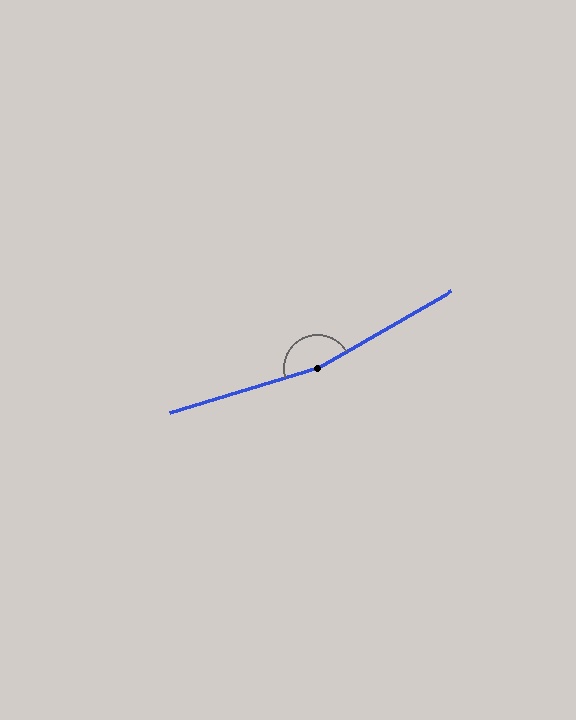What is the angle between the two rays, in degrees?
Approximately 167 degrees.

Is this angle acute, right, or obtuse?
It is obtuse.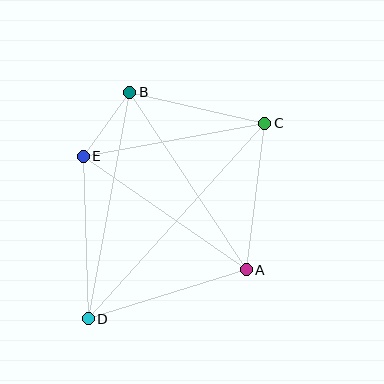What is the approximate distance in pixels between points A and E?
The distance between A and E is approximately 199 pixels.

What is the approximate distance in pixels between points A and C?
The distance between A and C is approximately 148 pixels.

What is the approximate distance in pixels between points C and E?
The distance between C and E is approximately 184 pixels.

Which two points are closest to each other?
Points B and E are closest to each other.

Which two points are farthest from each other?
Points C and D are farthest from each other.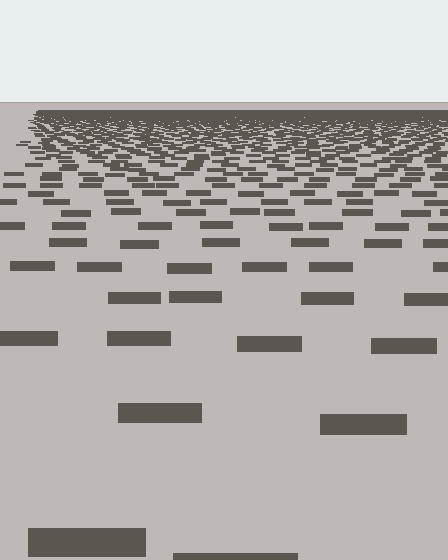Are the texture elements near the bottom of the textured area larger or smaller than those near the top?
Larger. Near the bottom, elements are closer to the viewer and appear at a bigger on-screen size.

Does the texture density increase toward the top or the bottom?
Density increases toward the top.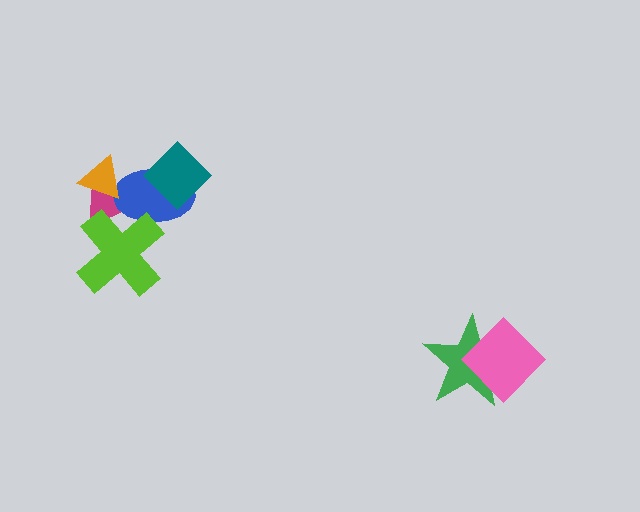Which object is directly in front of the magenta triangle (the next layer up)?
The blue ellipse is directly in front of the magenta triangle.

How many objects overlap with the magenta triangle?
3 objects overlap with the magenta triangle.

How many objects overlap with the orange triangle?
2 objects overlap with the orange triangle.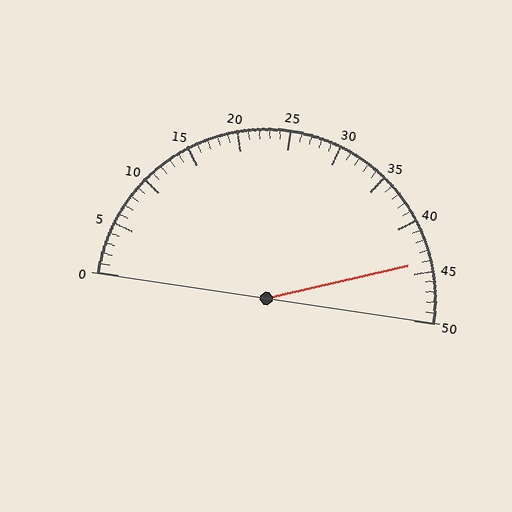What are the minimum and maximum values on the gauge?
The gauge ranges from 0 to 50.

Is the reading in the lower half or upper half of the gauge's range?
The reading is in the upper half of the range (0 to 50).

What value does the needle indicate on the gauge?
The needle indicates approximately 44.